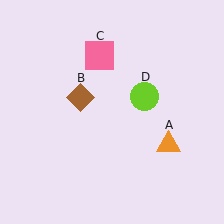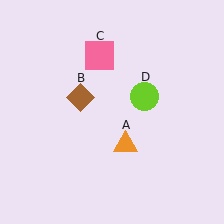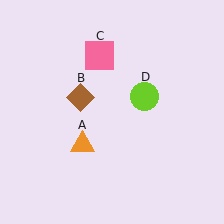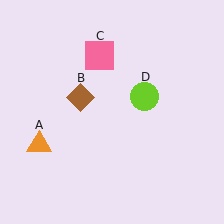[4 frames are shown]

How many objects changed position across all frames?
1 object changed position: orange triangle (object A).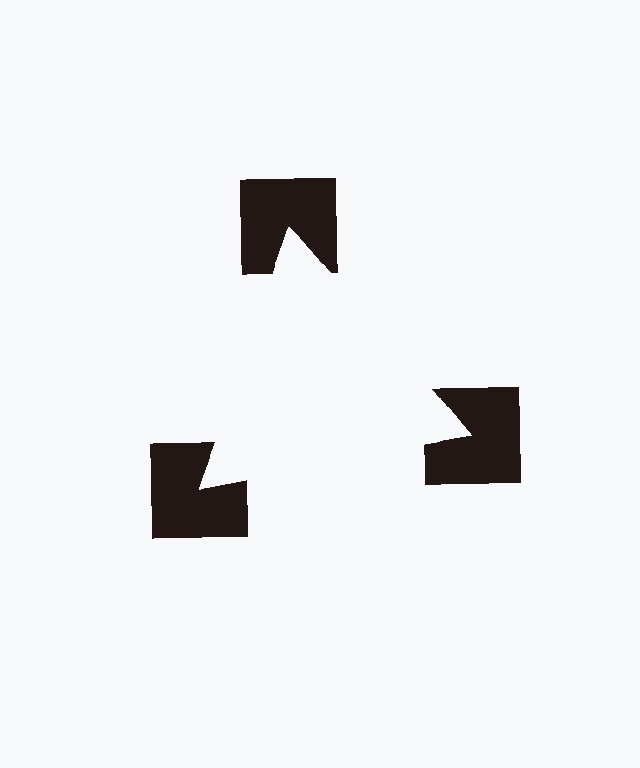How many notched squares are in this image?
There are 3 — one at each vertex of the illusory triangle.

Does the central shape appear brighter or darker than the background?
It typically appears slightly brighter than the background, even though no actual brightness change is drawn.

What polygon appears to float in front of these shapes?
An illusory triangle — its edges are inferred from the aligned wedge cuts in the notched squares, not physically drawn.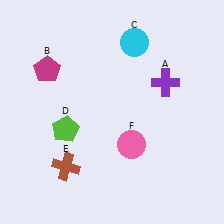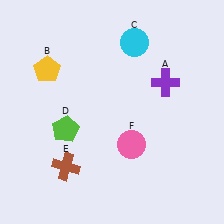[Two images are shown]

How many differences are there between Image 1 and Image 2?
There is 1 difference between the two images.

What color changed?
The pentagon (B) changed from magenta in Image 1 to yellow in Image 2.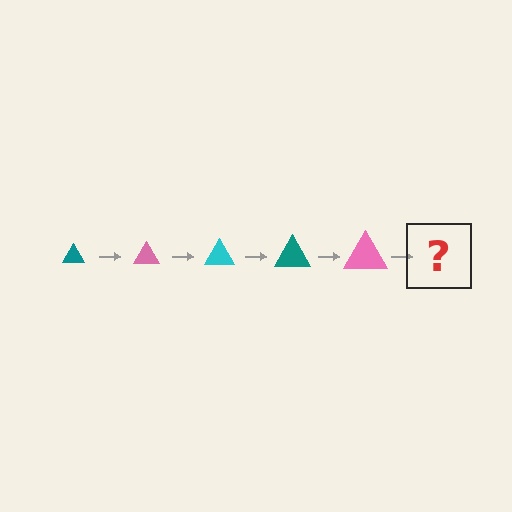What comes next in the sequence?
The next element should be a cyan triangle, larger than the previous one.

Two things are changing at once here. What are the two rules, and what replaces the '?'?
The two rules are that the triangle grows larger each step and the color cycles through teal, pink, and cyan. The '?' should be a cyan triangle, larger than the previous one.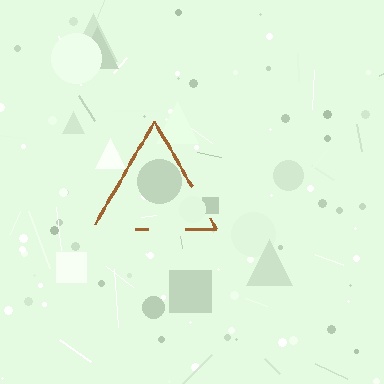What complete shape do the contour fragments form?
The contour fragments form a triangle.